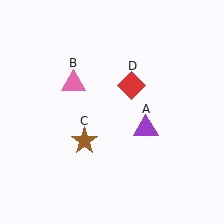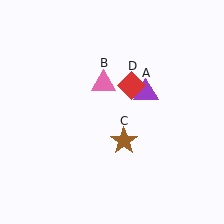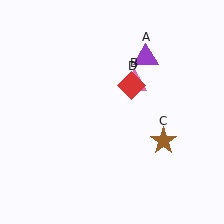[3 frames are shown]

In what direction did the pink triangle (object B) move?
The pink triangle (object B) moved right.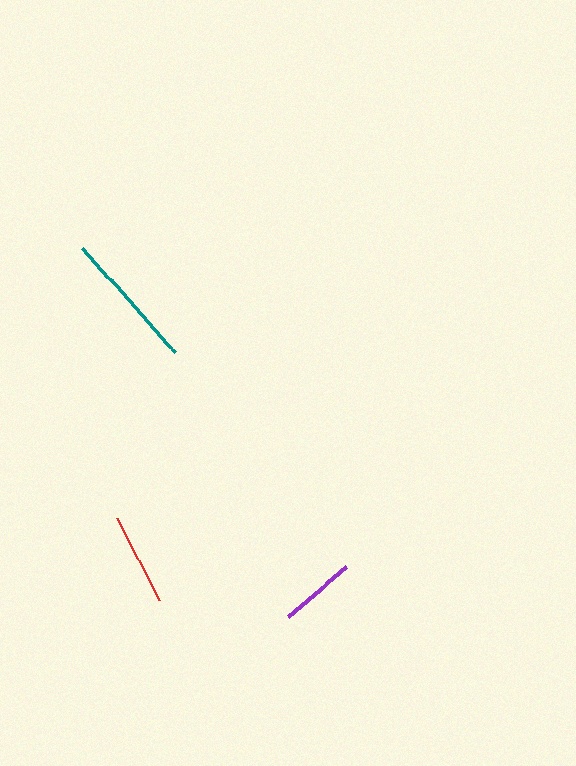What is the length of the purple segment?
The purple segment is approximately 76 pixels long.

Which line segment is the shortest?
The purple line is the shortest at approximately 76 pixels.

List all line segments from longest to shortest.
From longest to shortest: teal, red, purple.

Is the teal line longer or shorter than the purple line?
The teal line is longer than the purple line.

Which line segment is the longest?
The teal line is the longest at approximately 139 pixels.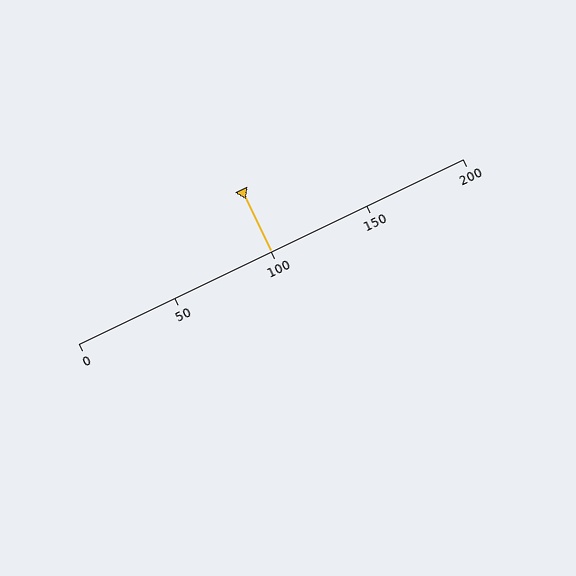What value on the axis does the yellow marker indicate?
The marker indicates approximately 100.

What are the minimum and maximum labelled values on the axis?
The axis runs from 0 to 200.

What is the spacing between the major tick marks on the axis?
The major ticks are spaced 50 apart.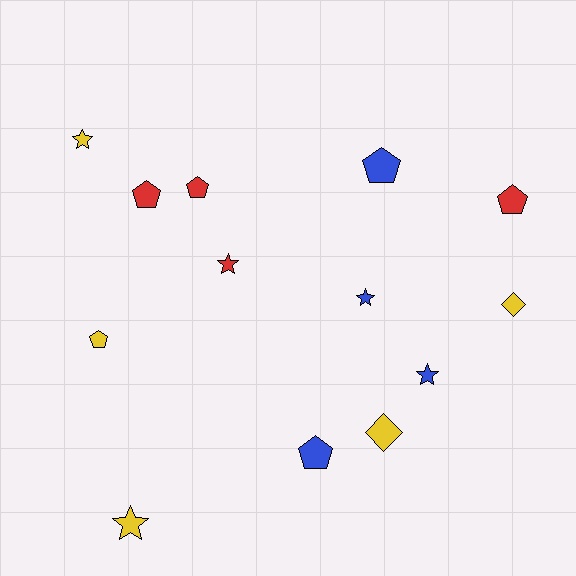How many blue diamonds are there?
There are no blue diamonds.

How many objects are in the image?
There are 13 objects.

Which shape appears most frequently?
Pentagon, with 6 objects.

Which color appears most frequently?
Yellow, with 5 objects.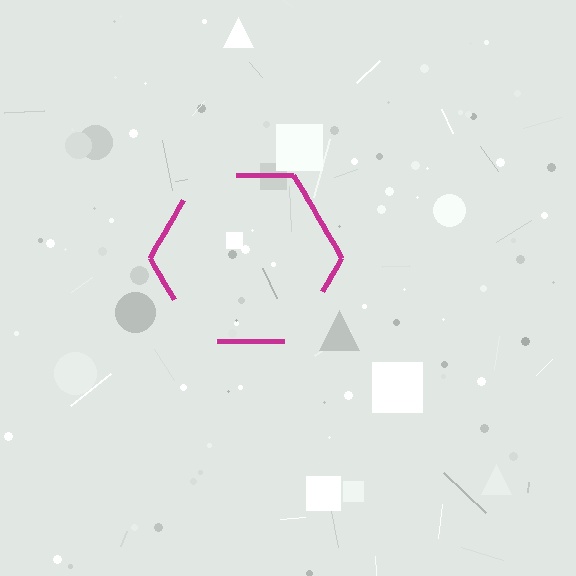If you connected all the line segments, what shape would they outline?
They would outline a hexagon.